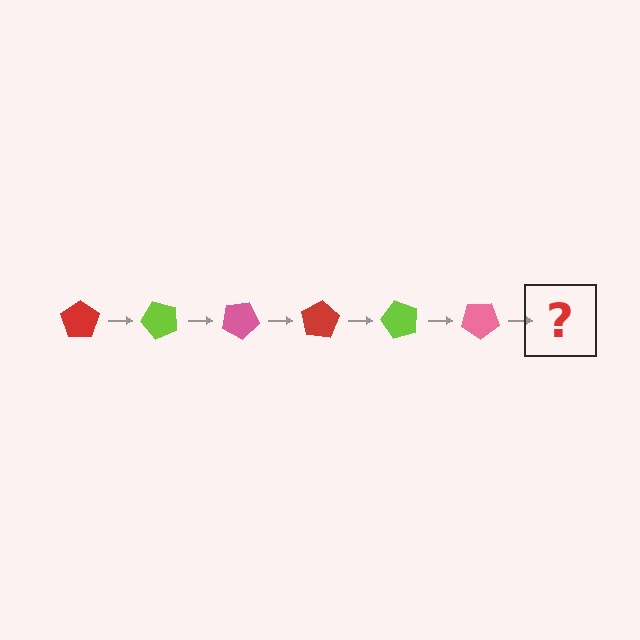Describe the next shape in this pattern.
It should be a red pentagon, rotated 300 degrees from the start.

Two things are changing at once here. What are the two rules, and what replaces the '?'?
The two rules are that it rotates 50 degrees each step and the color cycles through red, lime, and pink. The '?' should be a red pentagon, rotated 300 degrees from the start.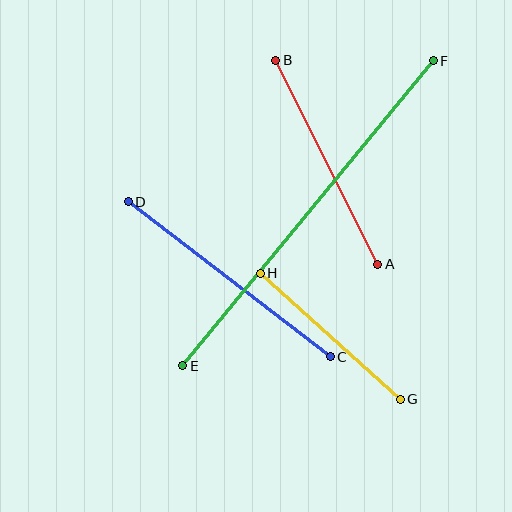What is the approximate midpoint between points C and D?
The midpoint is at approximately (229, 279) pixels.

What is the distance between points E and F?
The distance is approximately 395 pixels.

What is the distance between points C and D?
The distance is approximately 255 pixels.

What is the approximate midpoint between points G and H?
The midpoint is at approximately (330, 336) pixels.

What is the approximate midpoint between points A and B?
The midpoint is at approximately (327, 162) pixels.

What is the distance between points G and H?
The distance is approximately 189 pixels.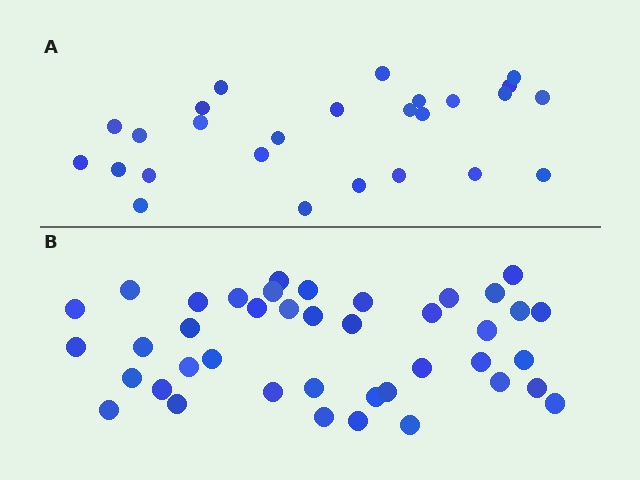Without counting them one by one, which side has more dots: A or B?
Region B (the bottom region) has more dots.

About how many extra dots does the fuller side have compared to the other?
Region B has approximately 15 more dots than region A.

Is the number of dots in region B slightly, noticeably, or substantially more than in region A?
Region B has substantially more. The ratio is roughly 1.6 to 1.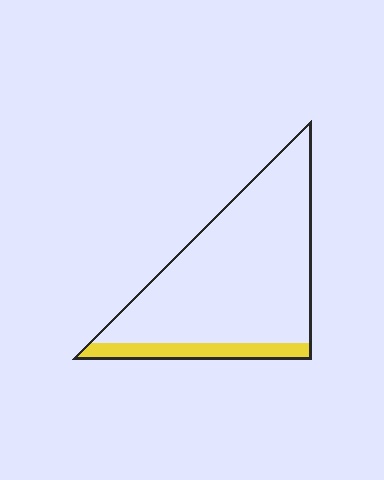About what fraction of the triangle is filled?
About one eighth (1/8).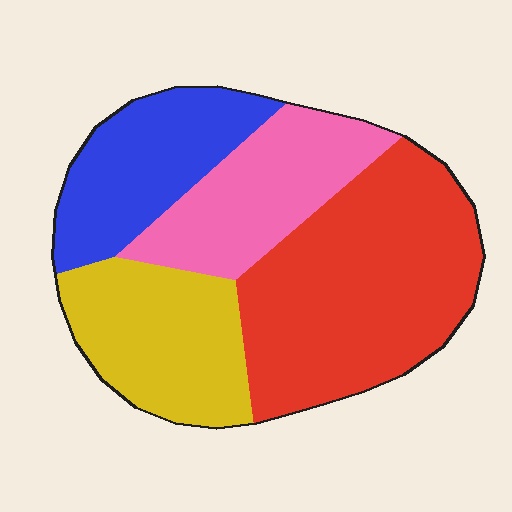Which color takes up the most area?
Red, at roughly 40%.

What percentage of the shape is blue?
Blue covers 19% of the shape.